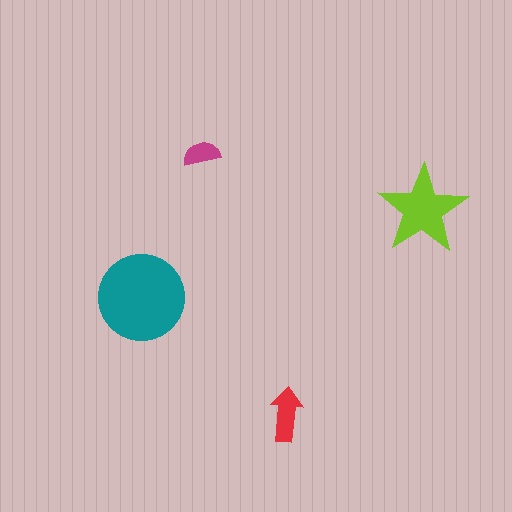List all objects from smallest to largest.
The magenta semicircle, the red arrow, the lime star, the teal circle.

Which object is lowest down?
The red arrow is bottommost.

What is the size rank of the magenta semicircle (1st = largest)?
4th.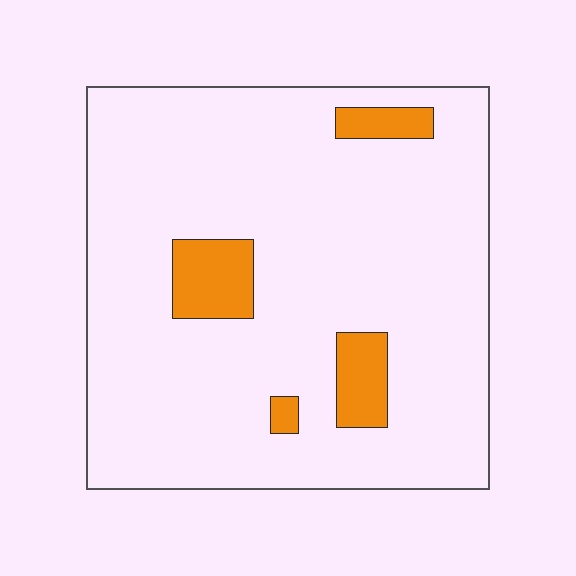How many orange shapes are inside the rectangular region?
4.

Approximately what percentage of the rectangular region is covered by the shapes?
Approximately 10%.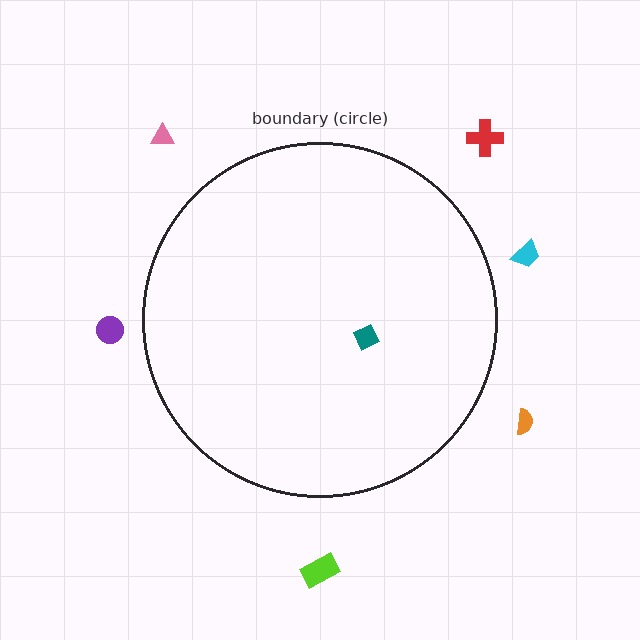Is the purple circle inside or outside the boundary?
Outside.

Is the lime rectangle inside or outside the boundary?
Outside.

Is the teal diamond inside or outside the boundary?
Inside.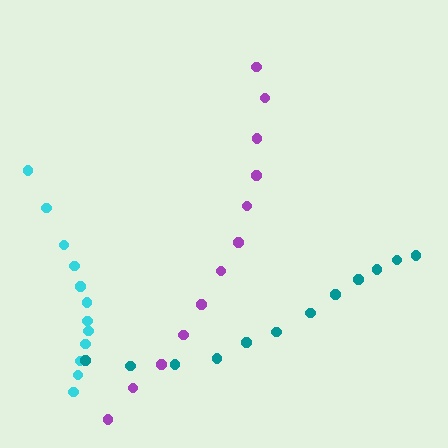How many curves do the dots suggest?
There are 3 distinct paths.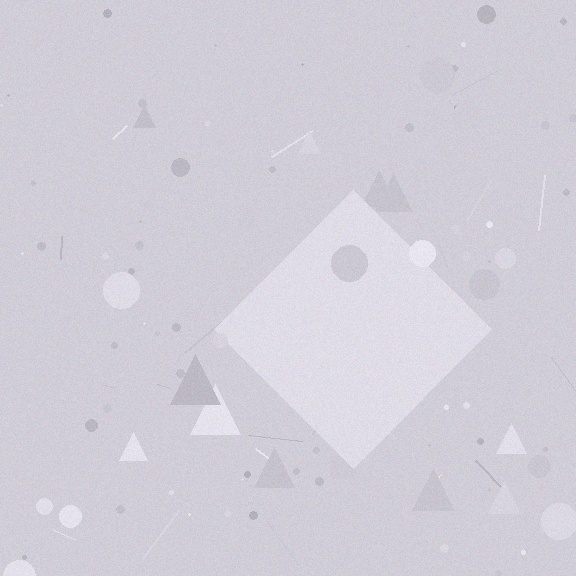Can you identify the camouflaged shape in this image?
The camouflaged shape is a diamond.